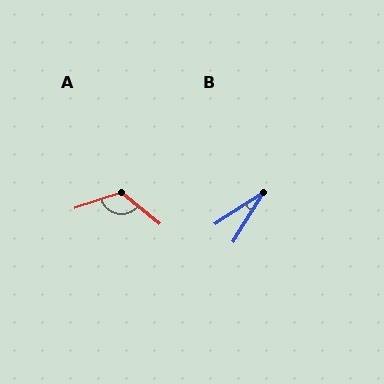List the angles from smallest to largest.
B (26°), A (122°).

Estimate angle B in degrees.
Approximately 26 degrees.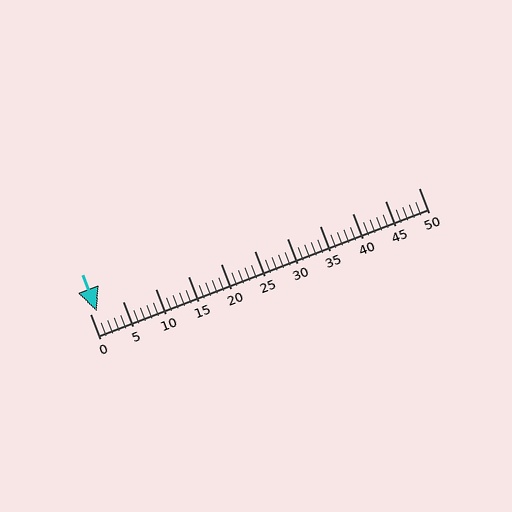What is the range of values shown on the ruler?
The ruler shows values from 0 to 50.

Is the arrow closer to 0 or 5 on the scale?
The arrow is closer to 0.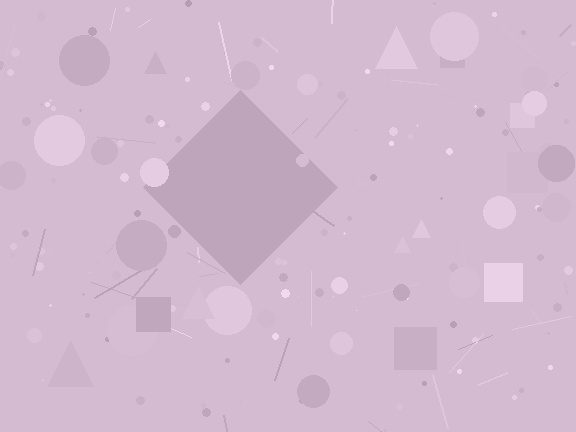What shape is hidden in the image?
A diamond is hidden in the image.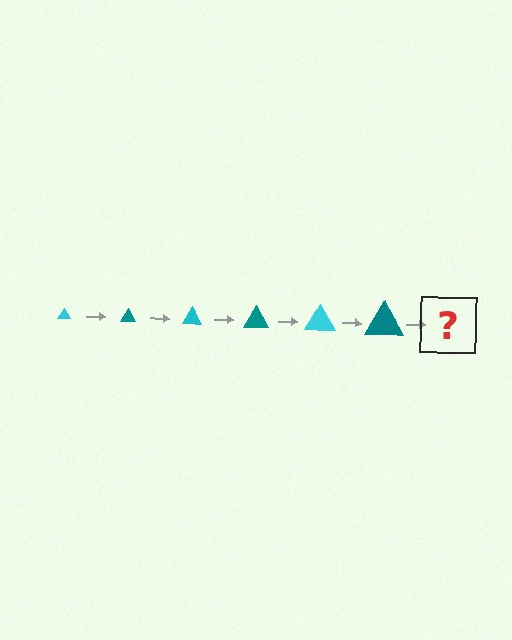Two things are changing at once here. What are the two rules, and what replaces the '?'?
The two rules are that the triangle grows larger each step and the color cycles through cyan and teal. The '?' should be a cyan triangle, larger than the previous one.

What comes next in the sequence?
The next element should be a cyan triangle, larger than the previous one.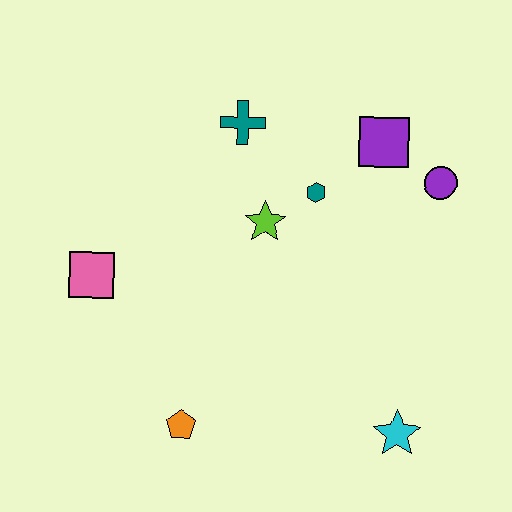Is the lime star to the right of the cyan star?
No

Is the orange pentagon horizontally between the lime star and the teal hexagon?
No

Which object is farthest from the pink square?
The purple circle is farthest from the pink square.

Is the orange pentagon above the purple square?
No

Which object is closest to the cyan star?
The orange pentagon is closest to the cyan star.